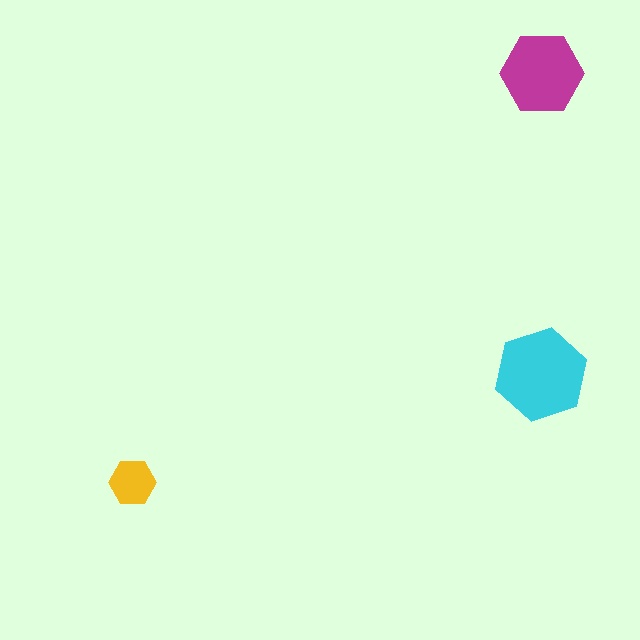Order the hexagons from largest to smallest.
the cyan one, the magenta one, the yellow one.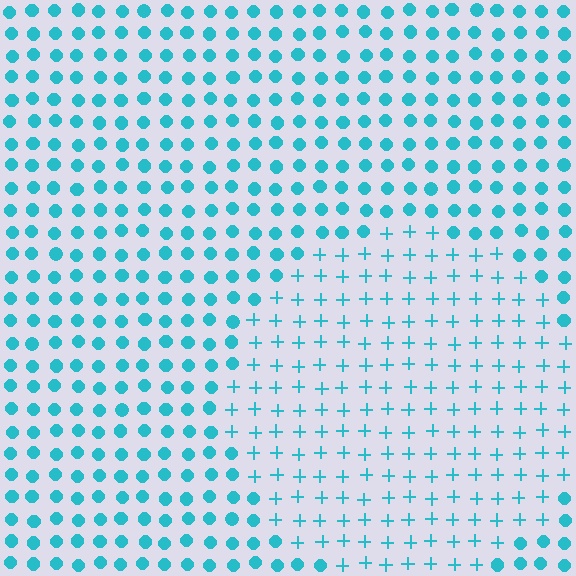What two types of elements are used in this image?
The image uses plus signs inside the circle region and circles outside it.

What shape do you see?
I see a circle.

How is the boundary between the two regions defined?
The boundary is defined by a change in element shape: plus signs inside vs. circles outside. All elements share the same color and spacing.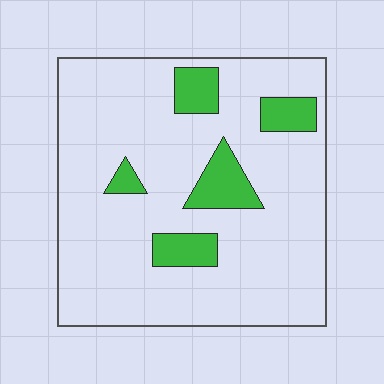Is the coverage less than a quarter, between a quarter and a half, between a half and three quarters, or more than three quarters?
Less than a quarter.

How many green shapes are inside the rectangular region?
5.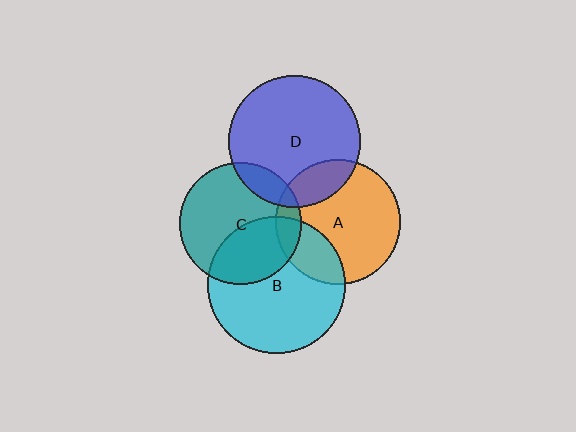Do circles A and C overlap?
Yes.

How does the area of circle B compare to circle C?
Approximately 1.3 times.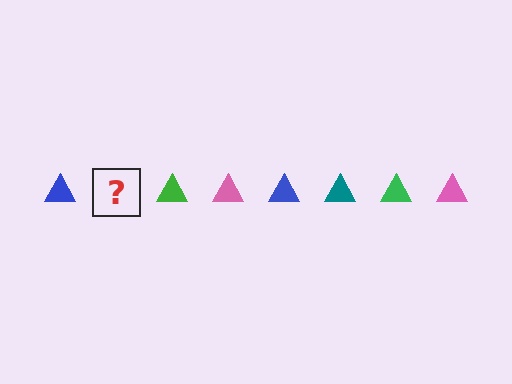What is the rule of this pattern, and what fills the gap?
The rule is that the pattern cycles through blue, teal, green, pink triangles. The gap should be filled with a teal triangle.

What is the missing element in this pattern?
The missing element is a teal triangle.